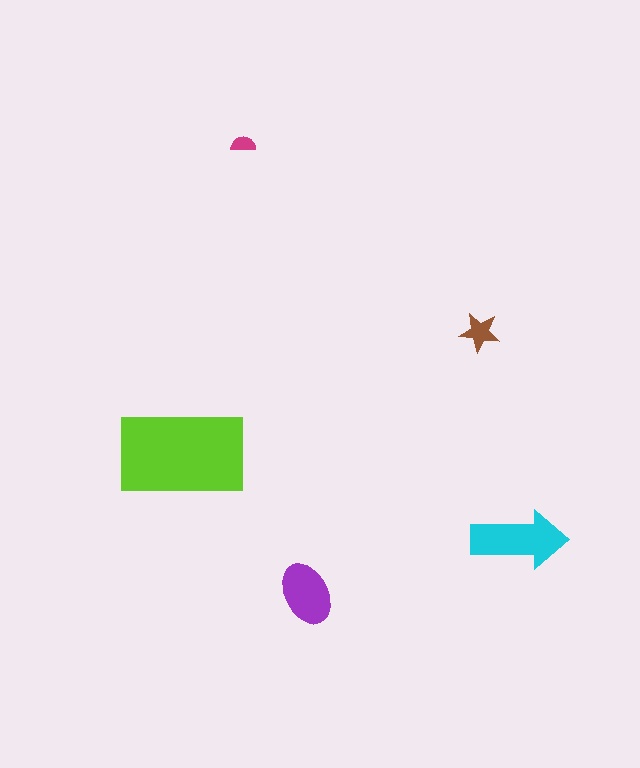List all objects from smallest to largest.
The magenta semicircle, the brown star, the purple ellipse, the cyan arrow, the lime rectangle.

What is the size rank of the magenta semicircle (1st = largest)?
5th.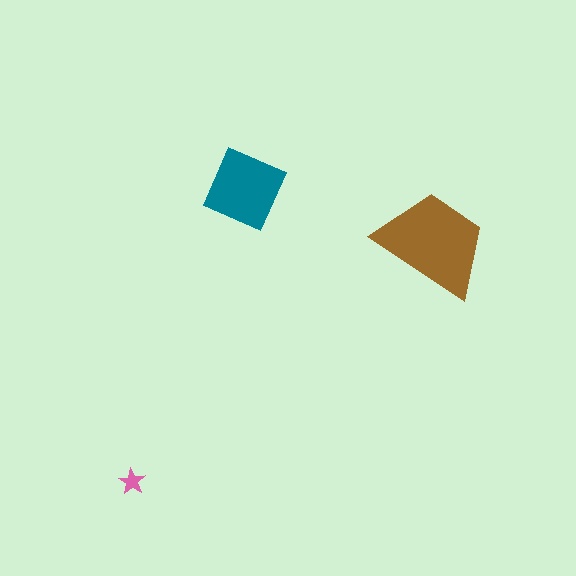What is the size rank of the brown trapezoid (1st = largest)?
1st.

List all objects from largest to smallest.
The brown trapezoid, the teal diamond, the pink star.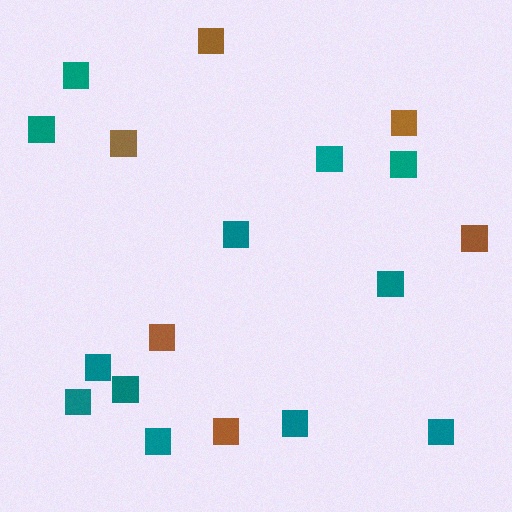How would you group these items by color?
There are 2 groups: one group of teal squares (12) and one group of brown squares (6).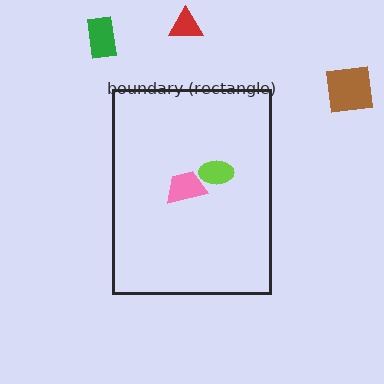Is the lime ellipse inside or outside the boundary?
Inside.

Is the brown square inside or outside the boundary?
Outside.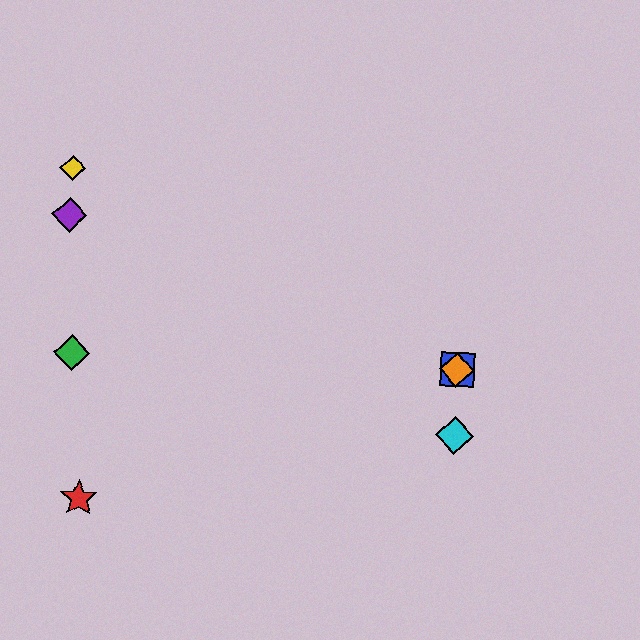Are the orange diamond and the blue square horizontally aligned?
Yes, both are at y≈370.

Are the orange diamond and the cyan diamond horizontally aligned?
No, the orange diamond is at y≈370 and the cyan diamond is at y≈436.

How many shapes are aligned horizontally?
3 shapes (the blue square, the green diamond, the orange diamond) are aligned horizontally.